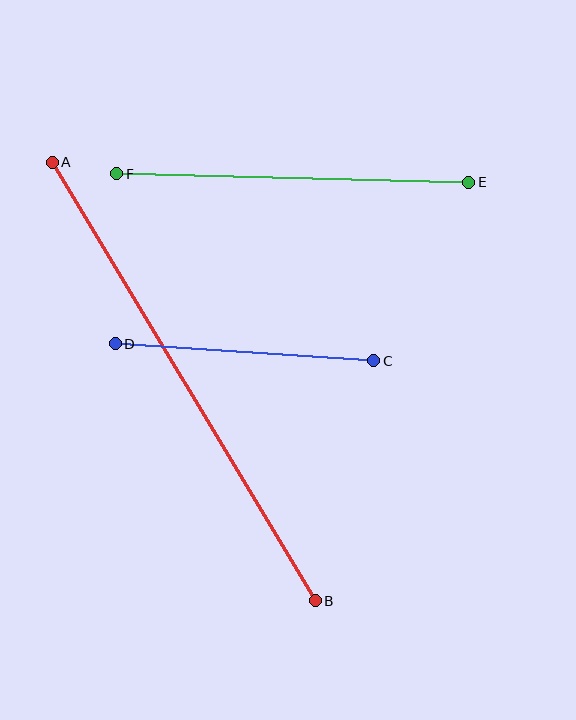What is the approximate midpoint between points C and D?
The midpoint is at approximately (245, 352) pixels.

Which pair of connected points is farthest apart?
Points A and B are farthest apart.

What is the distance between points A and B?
The distance is approximately 511 pixels.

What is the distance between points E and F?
The distance is approximately 352 pixels.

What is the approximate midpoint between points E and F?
The midpoint is at approximately (293, 178) pixels.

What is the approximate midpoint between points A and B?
The midpoint is at approximately (184, 382) pixels.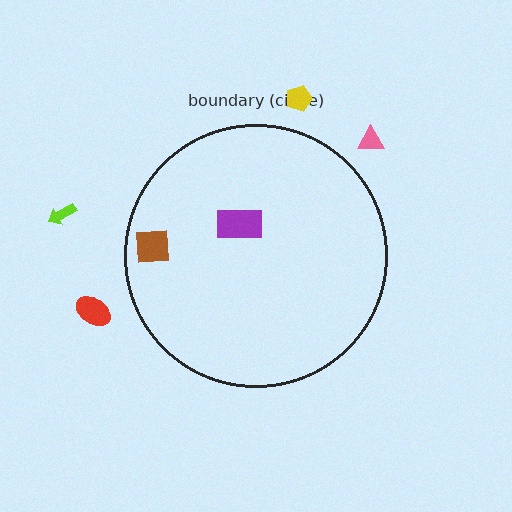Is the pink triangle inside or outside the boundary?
Outside.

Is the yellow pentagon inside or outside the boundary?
Outside.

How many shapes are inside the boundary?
2 inside, 4 outside.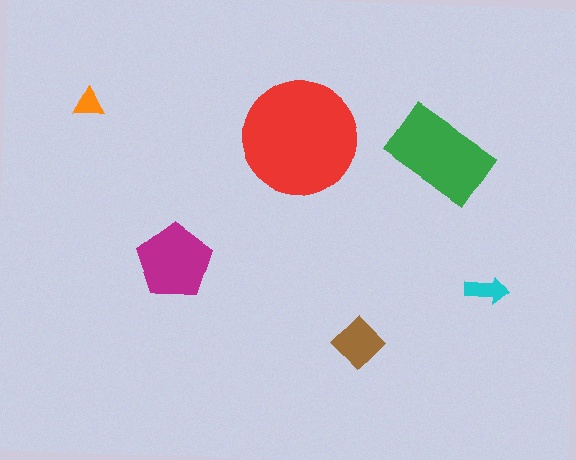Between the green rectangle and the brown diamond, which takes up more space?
The green rectangle.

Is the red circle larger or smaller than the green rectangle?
Larger.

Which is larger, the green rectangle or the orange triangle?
The green rectangle.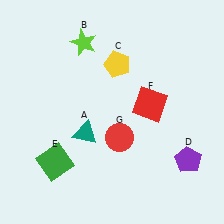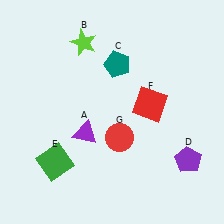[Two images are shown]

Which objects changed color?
A changed from teal to purple. C changed from yellow to teal.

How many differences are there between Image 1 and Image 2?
There are 2 differences between the two images.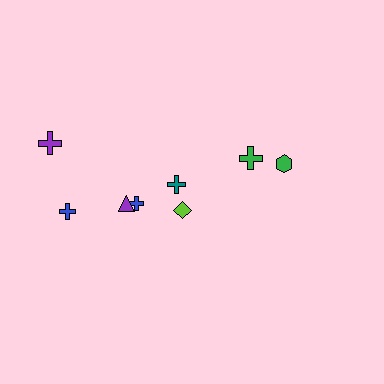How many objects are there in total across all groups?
There are 8 objects.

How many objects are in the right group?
There are 3 objects.